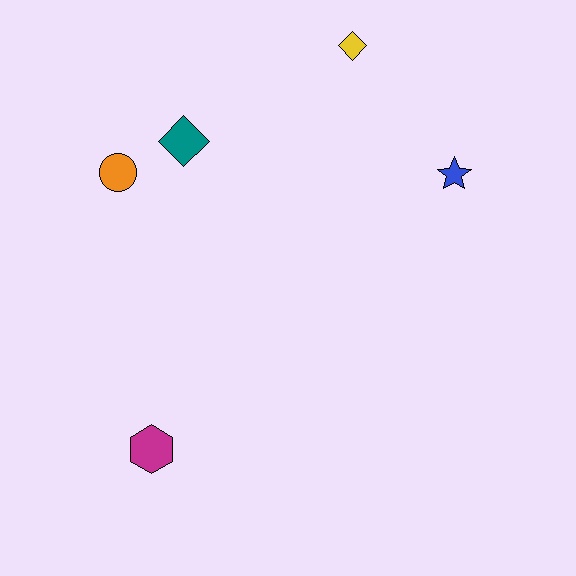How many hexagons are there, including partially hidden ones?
There is 1 hexagon.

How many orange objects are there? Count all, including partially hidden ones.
There is 1 orange object.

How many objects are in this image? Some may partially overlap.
There are 5 objects.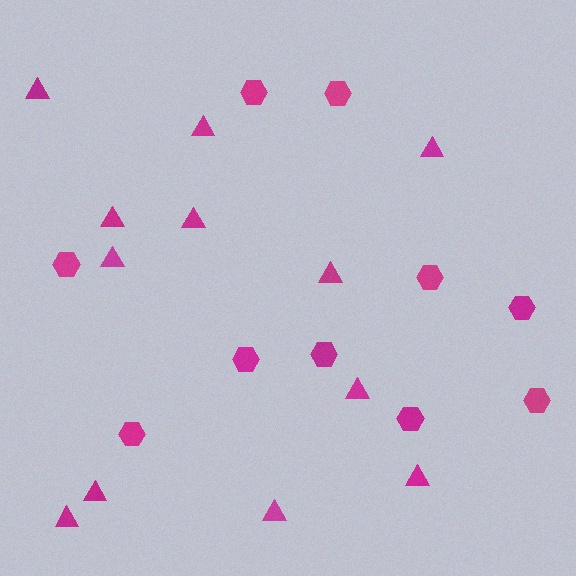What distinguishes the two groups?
There are 2 groups: one group of hexagons (10) and one group of triangles (12).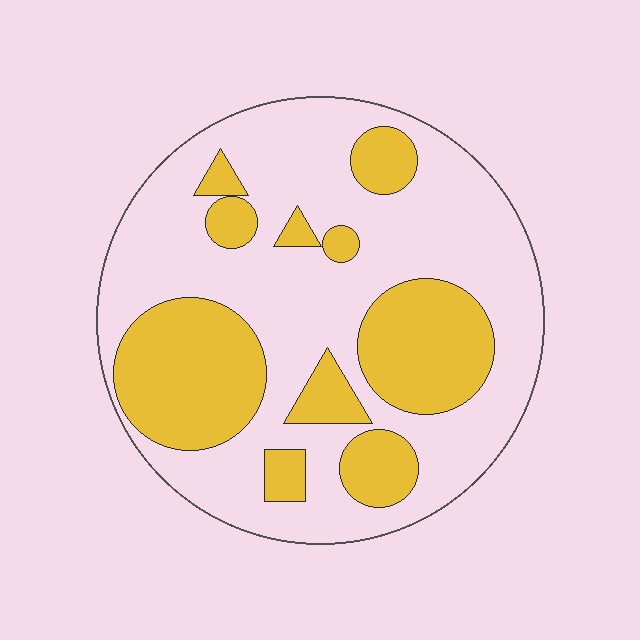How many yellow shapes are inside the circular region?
10.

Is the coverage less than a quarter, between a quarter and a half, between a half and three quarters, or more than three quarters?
Between a quarter and a half.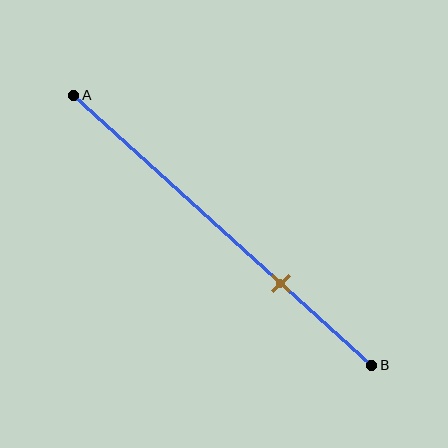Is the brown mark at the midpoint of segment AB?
No, the mark is at about 70% from A, not at the 50% midpoint.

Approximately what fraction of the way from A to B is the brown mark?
The brown mark is approximately 70% of the way from A to B.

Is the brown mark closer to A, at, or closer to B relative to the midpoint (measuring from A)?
The brown mark is closer to point B than the midpoint of segment AB.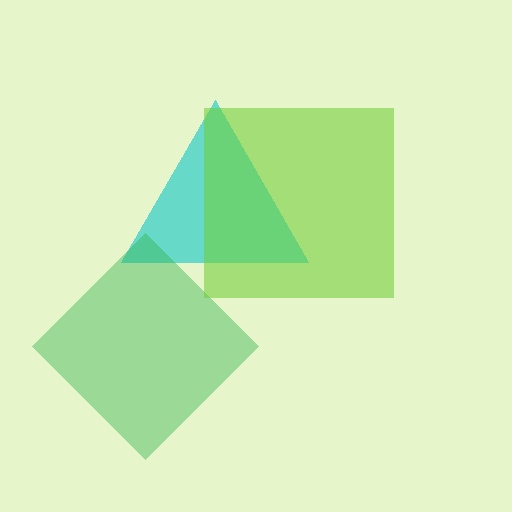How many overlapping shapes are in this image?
There are 3 overlapping shapes in the image.